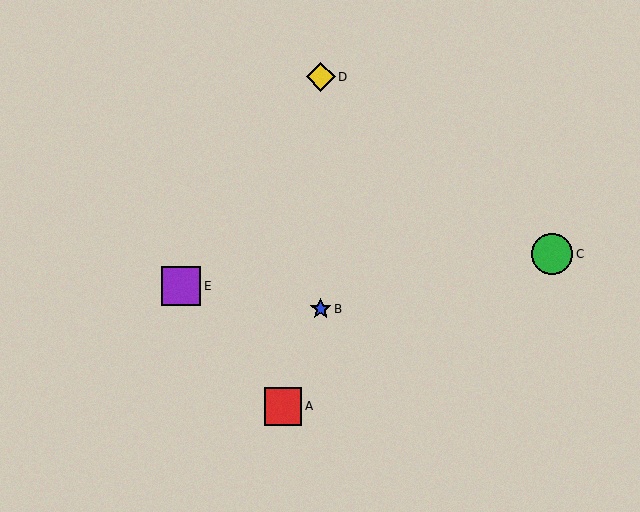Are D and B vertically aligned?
Yes, both are at x≈321.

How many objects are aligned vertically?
2 objects (B, D) are aligned vertically.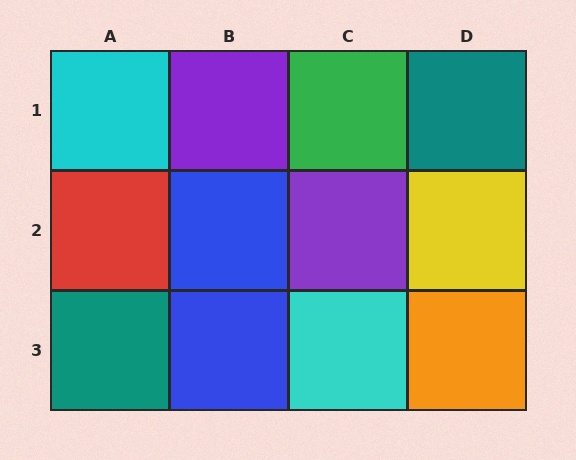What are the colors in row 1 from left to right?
Cyan, purple, green, teal.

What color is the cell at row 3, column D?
Orange.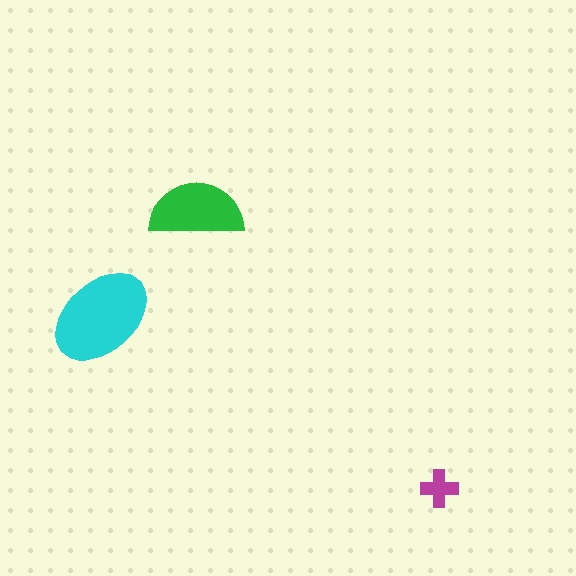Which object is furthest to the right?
The magenta cross is rightmost.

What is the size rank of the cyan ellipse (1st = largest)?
1st.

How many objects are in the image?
There are 3 objects in the image.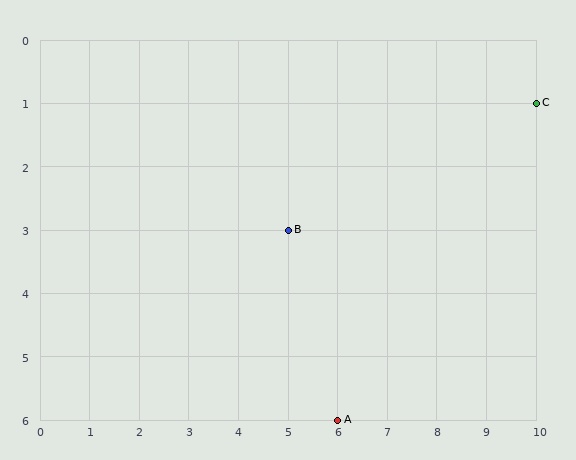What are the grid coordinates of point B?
Point B is at grid coordinates (5, 3).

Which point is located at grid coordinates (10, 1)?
Point C is at (10, 1).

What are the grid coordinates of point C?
Point C is at grid coordinates (10, 1).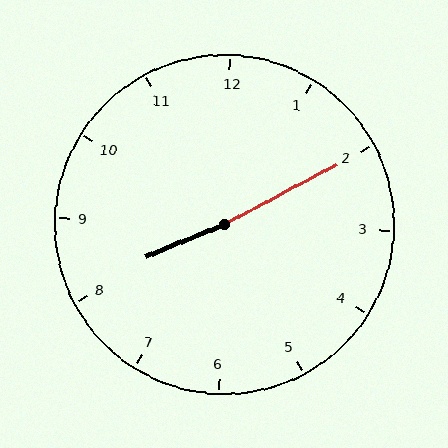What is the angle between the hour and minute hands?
Approximately 175 degrees.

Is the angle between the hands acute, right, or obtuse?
It is obtuse.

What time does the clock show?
8:10.